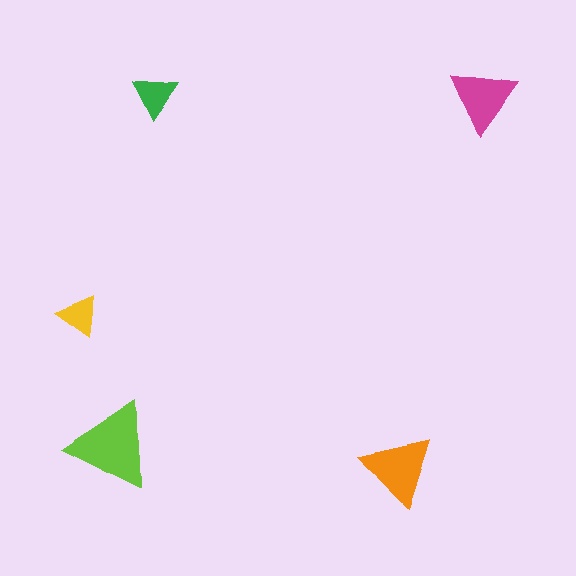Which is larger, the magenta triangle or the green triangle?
The magenta one.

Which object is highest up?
The green triangle is topmost.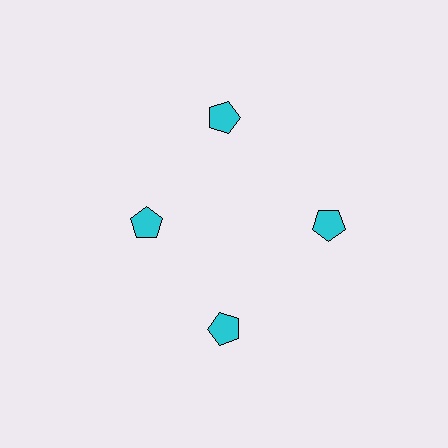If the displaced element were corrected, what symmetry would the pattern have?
It would have 4-fold rotational symmetry — the pattern would map onto itself every 90 degrees.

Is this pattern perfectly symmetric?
No. The 4 cyan pentagons are arranged in a ring, but one element near the 9 o'clock position is pulled inward toward the center, breaking the 4-fold rotational symmetry.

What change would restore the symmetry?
The symmetry would be restored by moving it outward, back onto the ring so that all 4 pentagons sit at equal angles and equal distance from the center.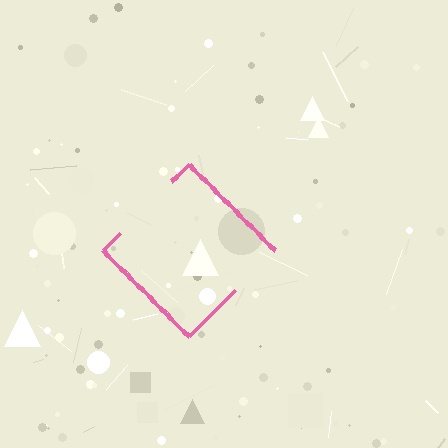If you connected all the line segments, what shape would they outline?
They would outline a diamond.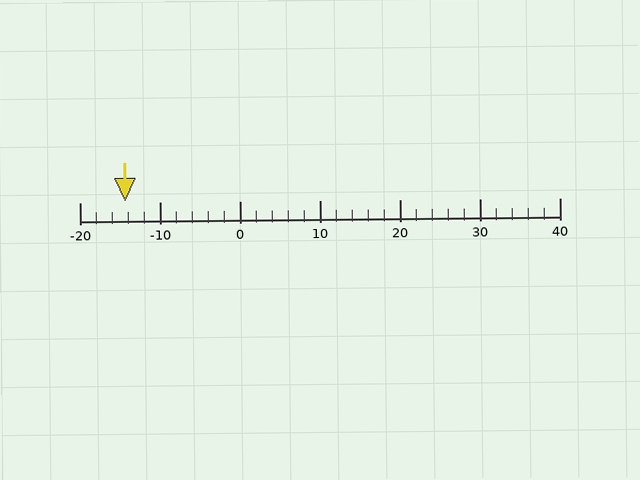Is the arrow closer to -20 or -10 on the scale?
The arrow is closer to -10.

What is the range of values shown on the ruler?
The ruler shows values from -20 to 40.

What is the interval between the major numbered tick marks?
The major tick marks are spaced 10 units apart.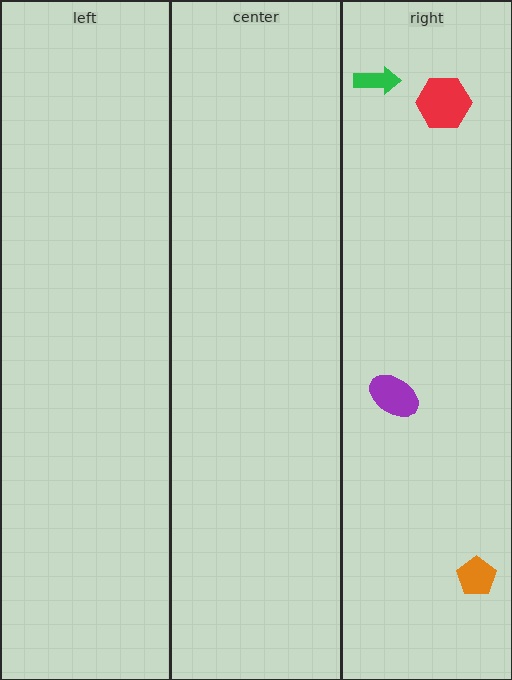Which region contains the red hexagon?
The right region.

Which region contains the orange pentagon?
The right region.